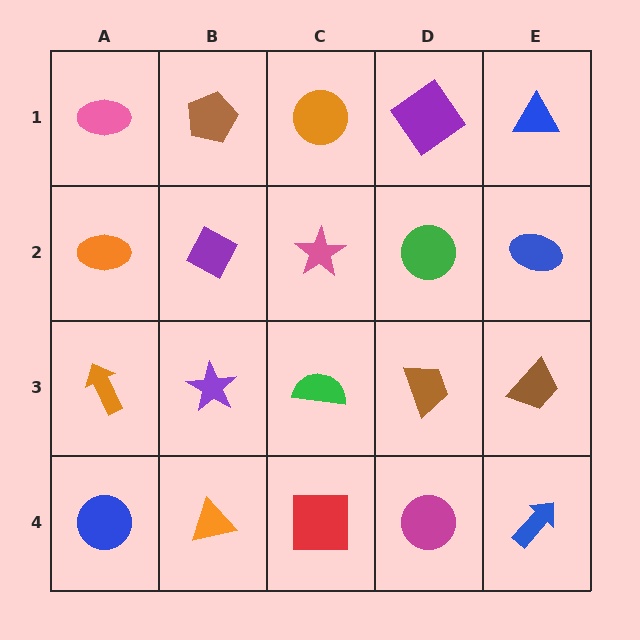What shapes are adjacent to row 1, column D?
A green circle (row 2, column D), an orange circle (row 1, column C), a blue triangle (row 1, column E).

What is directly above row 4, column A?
An orange arrow.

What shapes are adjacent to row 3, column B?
A purple diamond (row 2, column B), an orange triangle (row 4, column B), an orange arrow (row 3, column A), a green semicircle (row 3, column C).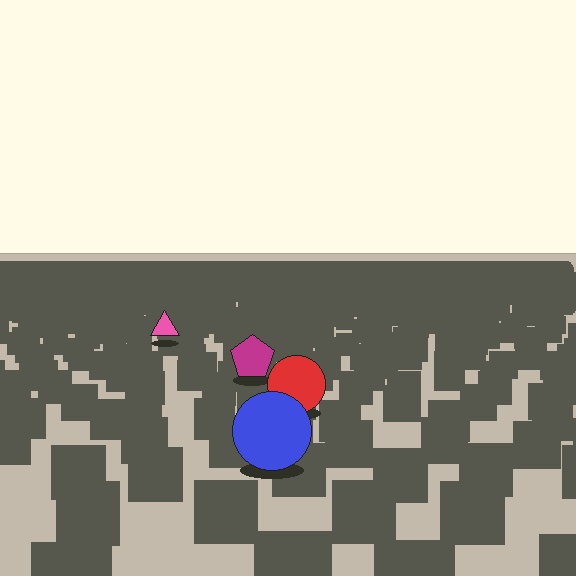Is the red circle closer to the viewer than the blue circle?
No. The blue circle is closer — you can tell from the texture gradient: the ground texture is coarser near it.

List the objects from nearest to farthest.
From nearest to farthest: the blue circle, the red circle, the magenta pentagon, the pink triangle.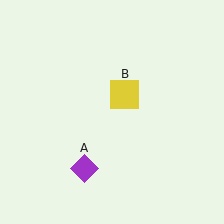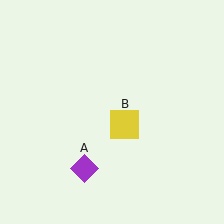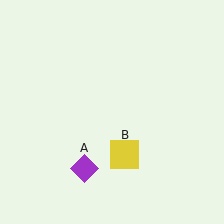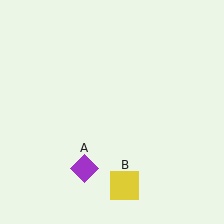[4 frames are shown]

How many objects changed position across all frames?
1 object changed position: yellow square (object B).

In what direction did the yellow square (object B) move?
The yellow square (object B) moved down.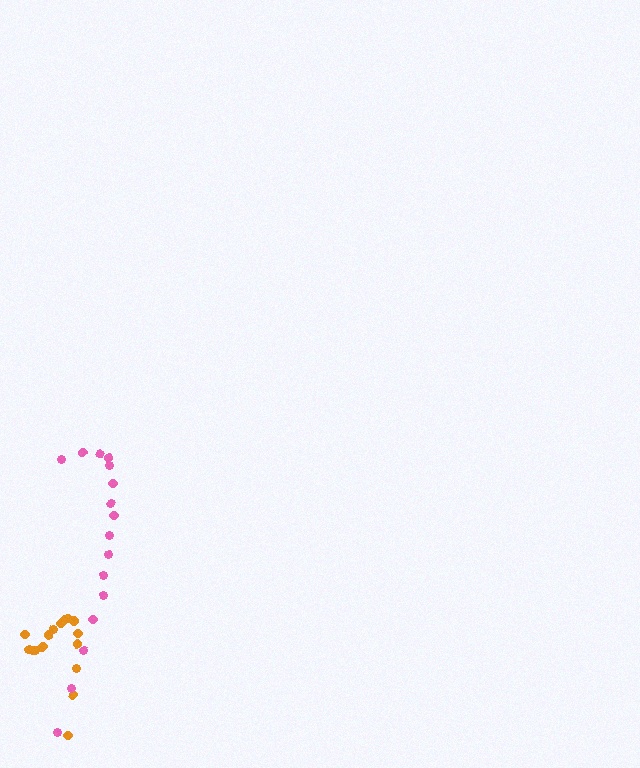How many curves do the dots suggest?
There are 2 distinct paths.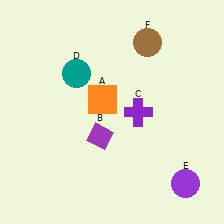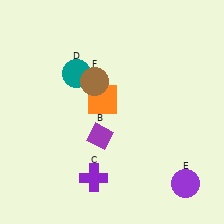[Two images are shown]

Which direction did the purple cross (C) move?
The purple cross (C) moved down.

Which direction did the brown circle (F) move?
The brown circle (F) moved left.